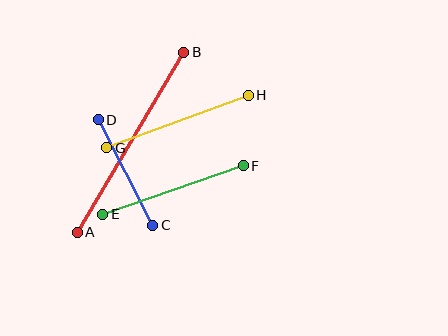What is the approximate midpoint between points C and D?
The midpoint is at approximately (126, 173) pixels.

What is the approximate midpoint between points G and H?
The midpoint is at approximately (178, 121) pixels.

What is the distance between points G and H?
The distance is approximately 151 pixels.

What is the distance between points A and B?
The distance is approximately 209 pixels.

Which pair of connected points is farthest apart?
Points A and B are farthest apart.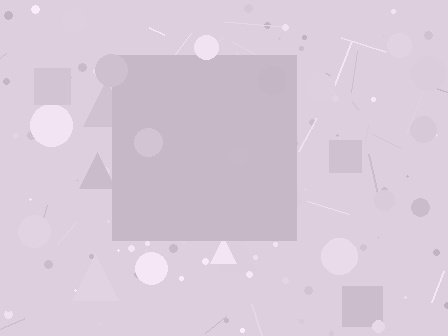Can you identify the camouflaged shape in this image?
The camouflaged shape is a square.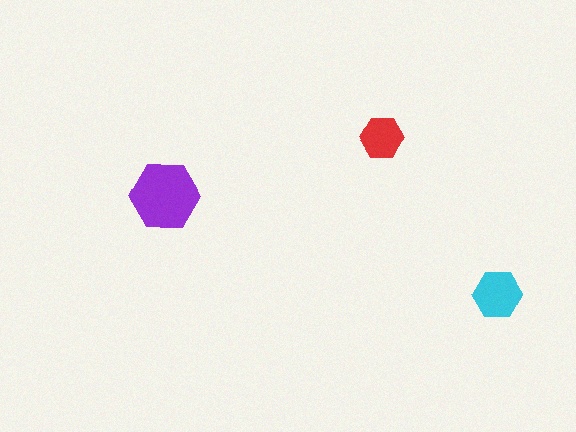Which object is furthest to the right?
The cyan hexagon is rightmost.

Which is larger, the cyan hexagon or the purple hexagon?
The purple one.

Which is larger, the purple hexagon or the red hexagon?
The purple one.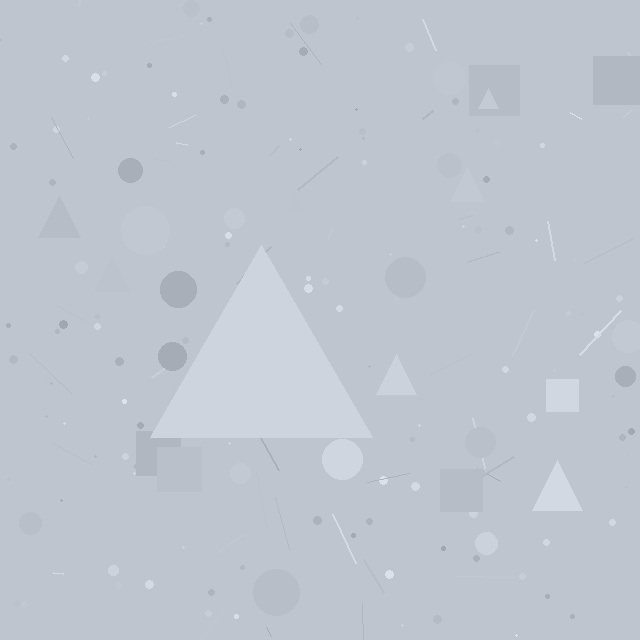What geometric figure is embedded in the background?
A triangle is embedded in the background.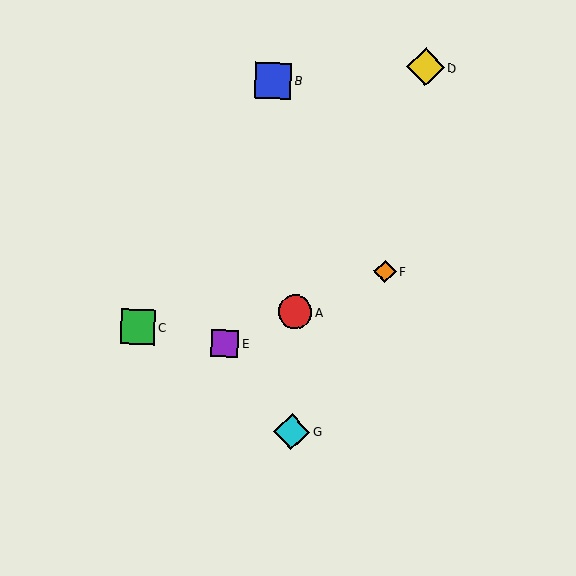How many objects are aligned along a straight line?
3 objects (A, E, F) are aligned along a straight line.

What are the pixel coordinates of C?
Object C is at (138, 327).